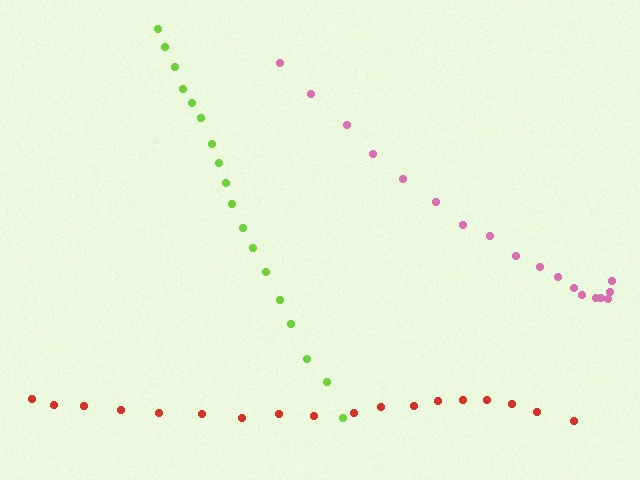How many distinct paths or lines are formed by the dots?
There are 3 distinct paths.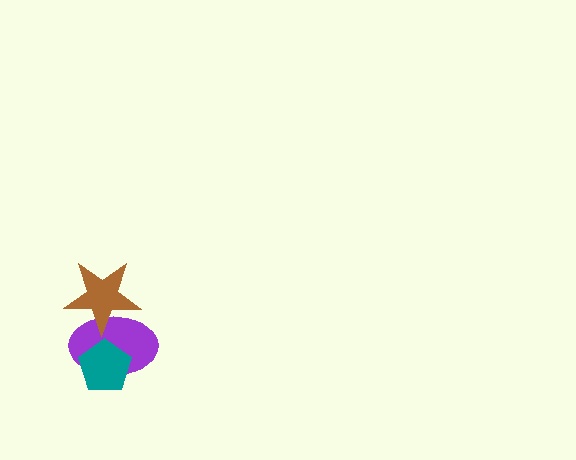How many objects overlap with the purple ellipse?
2 objects overlap with the purple ellipse.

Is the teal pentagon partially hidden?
No, no other shape covers it.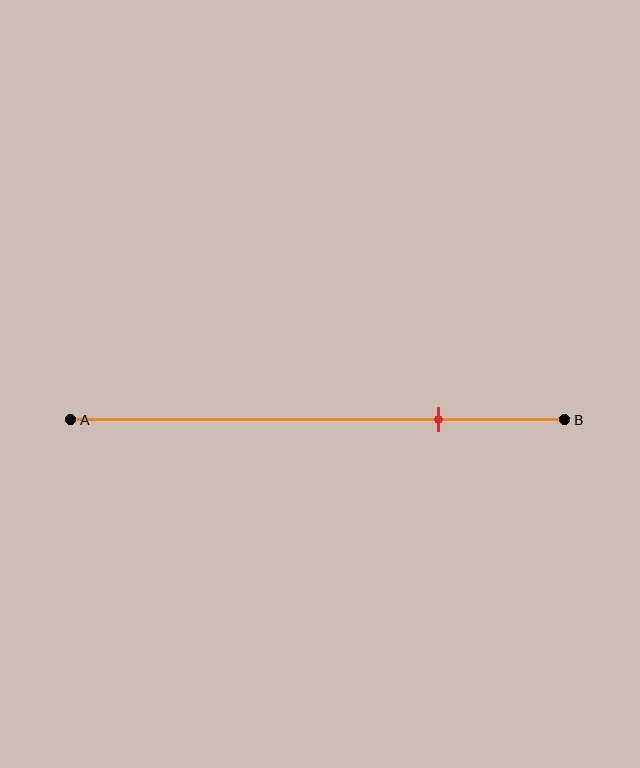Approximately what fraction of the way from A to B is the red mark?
The red mark is approximately 75% of the way from A to B.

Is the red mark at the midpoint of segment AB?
No, the mark is at about 75% from A, not at the 50% midpoint.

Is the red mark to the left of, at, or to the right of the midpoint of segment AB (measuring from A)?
The red mark is to the right of the midpoint of segment AB.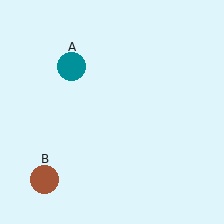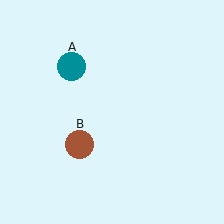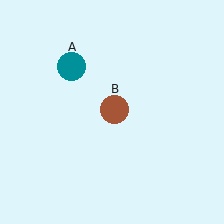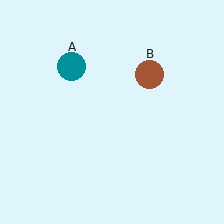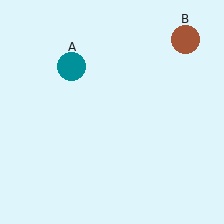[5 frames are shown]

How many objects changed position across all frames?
1 object changed position: brown circle (object B).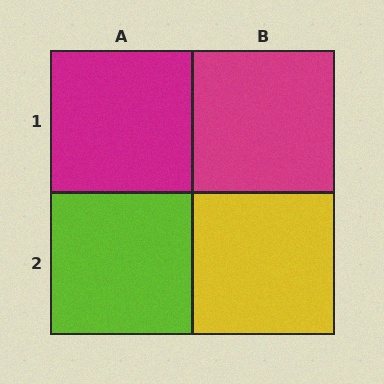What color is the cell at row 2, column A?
Lime.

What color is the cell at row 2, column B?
Yellow.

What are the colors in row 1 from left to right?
Magenta, magenta.